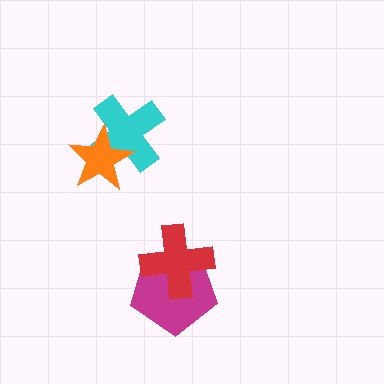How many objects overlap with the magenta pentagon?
1 object overlaps with the magenta pentagon.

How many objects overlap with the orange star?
1 object overlaps with the orange star.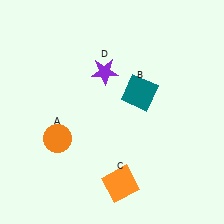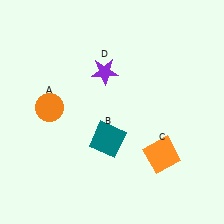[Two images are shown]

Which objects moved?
The objects that moved are: the orange circle (A), the teal square (B), the orange square (C).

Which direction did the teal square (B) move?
The teal square (B) moved down.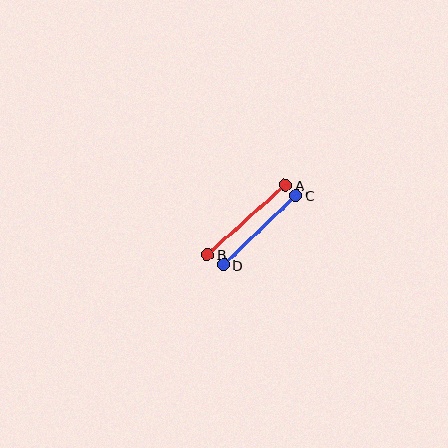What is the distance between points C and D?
The distance is approximately 100 pixels.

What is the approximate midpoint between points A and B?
The midpoint is at approximately (246, 220) pixels.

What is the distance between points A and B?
The distance is approximately 105 pixels.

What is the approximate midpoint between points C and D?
The midpoint is at approximately (260, 230) pixels.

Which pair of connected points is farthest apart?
Points A and B are farthest apart.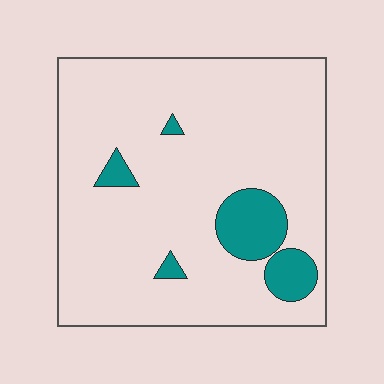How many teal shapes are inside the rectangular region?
5.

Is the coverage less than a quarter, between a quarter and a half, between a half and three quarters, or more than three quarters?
Less than a quarter.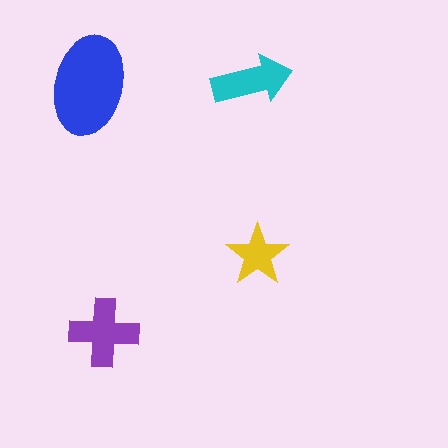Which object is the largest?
The blue ellipse.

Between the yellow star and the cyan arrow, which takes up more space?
The cyan arrow.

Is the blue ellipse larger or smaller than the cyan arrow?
Larger.